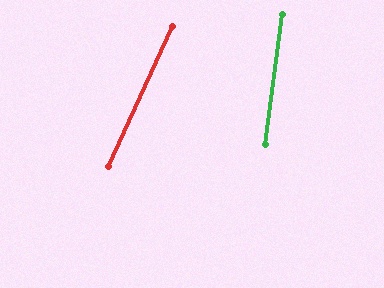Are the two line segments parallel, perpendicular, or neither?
Neither parallel nor perpendicular — they differ by about 17°.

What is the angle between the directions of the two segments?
Approximately 17 degrees.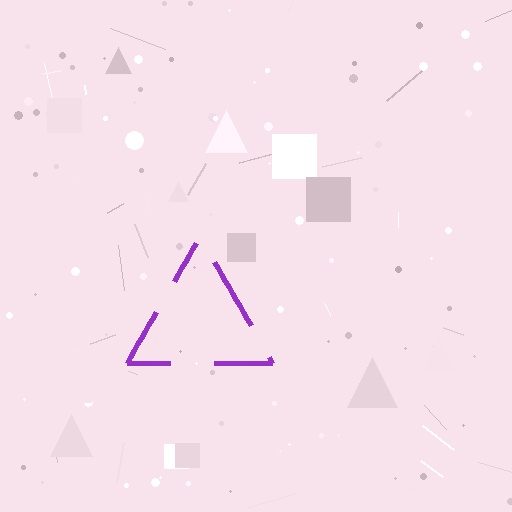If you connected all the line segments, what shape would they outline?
They would outline a triangle.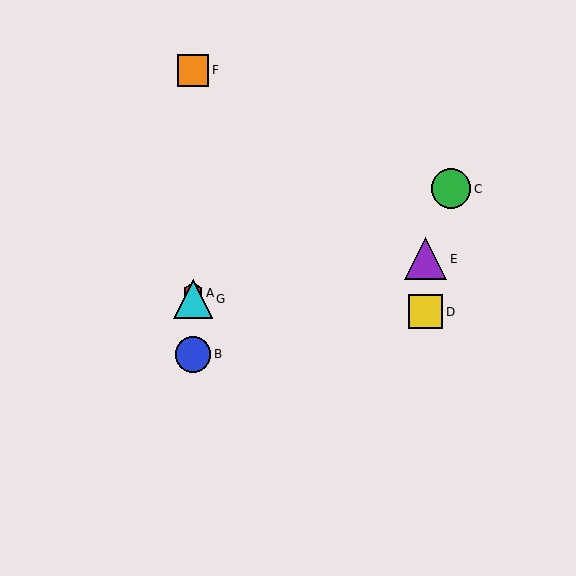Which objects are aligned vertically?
Objects A, B, F, G are aligned vertically.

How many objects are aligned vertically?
4 objects (A, B, F, G) are aligned vertically.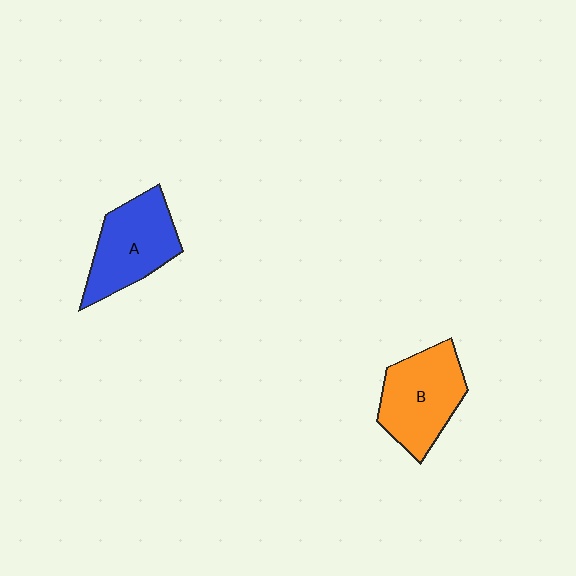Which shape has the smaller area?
Shape A (blue).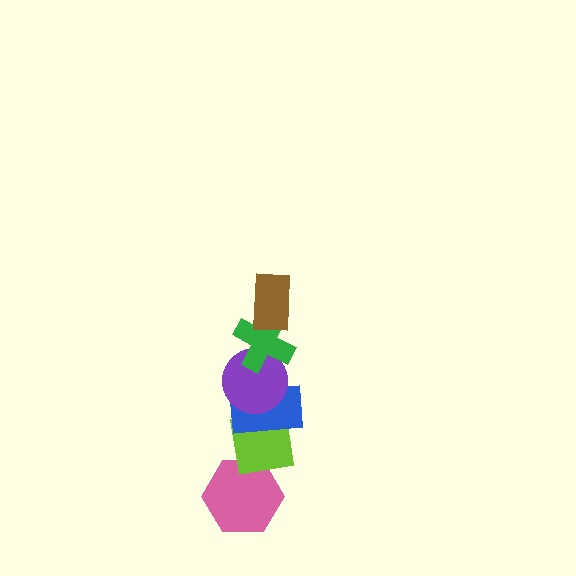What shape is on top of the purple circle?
The green cross is on top of the purple circle.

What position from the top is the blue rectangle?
The blue rectangle is 4th from the top.